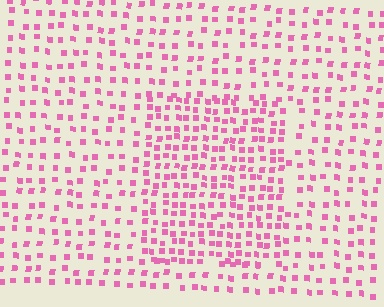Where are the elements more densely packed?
The elements are more densely packed inside the rectangle boundary.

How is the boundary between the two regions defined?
The boundary is defined by a change in element density (approximately 1.8x ratio). All elements are the same color, size, and shape.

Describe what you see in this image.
The image contains small pink elements arranged at two different densities. A rectangle-shaped region is visible where the elements are more densely packed than the surrounding area.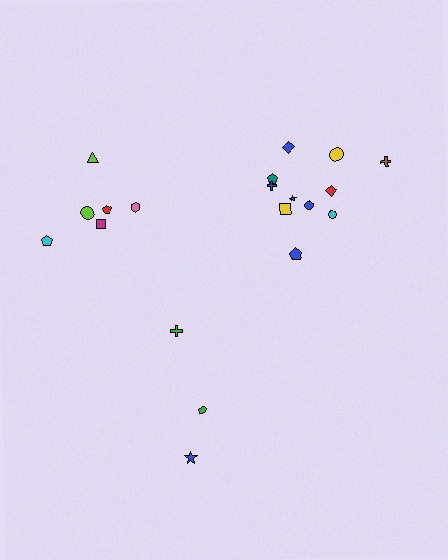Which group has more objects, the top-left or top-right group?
The top-right group.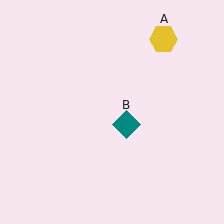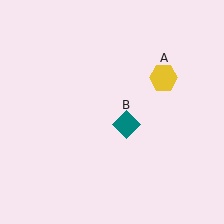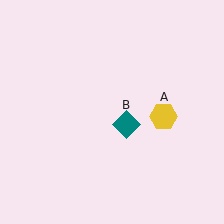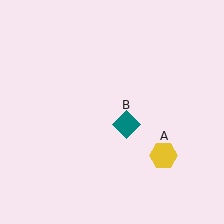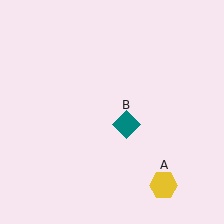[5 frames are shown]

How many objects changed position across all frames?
1 object changed position: yellow hexagon (object A).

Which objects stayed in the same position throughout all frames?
Teal diamond (object B) remained stationary.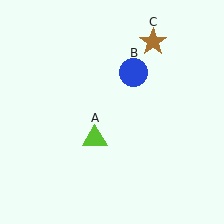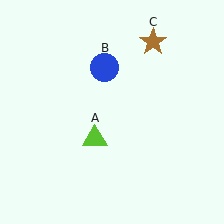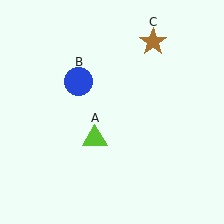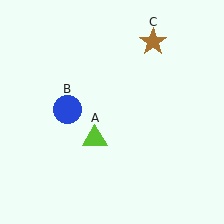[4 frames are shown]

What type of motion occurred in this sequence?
The blue circle (object B) rotated counterclockwise around the center of the scene.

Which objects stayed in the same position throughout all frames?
Lime triangle (object A) and brown star (object C) remained stationary.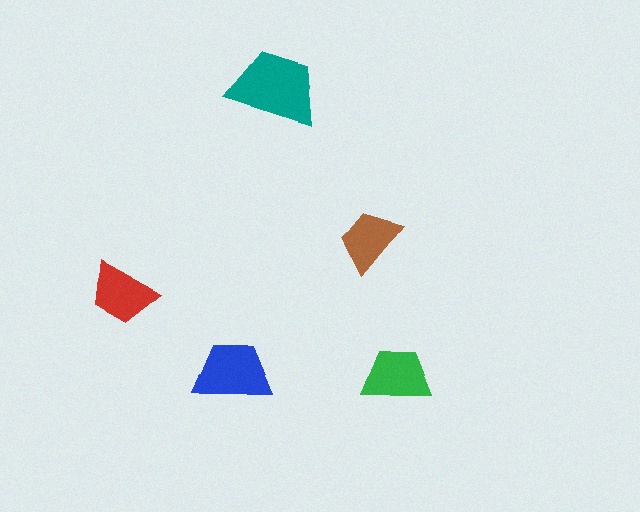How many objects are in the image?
There are 5 objects in the image.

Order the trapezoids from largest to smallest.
the teal one, the blue one, the green one, the red one, the brown one.